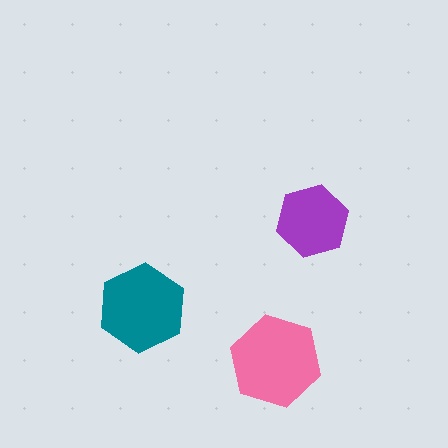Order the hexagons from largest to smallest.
the pink one, the teal one, the purple one.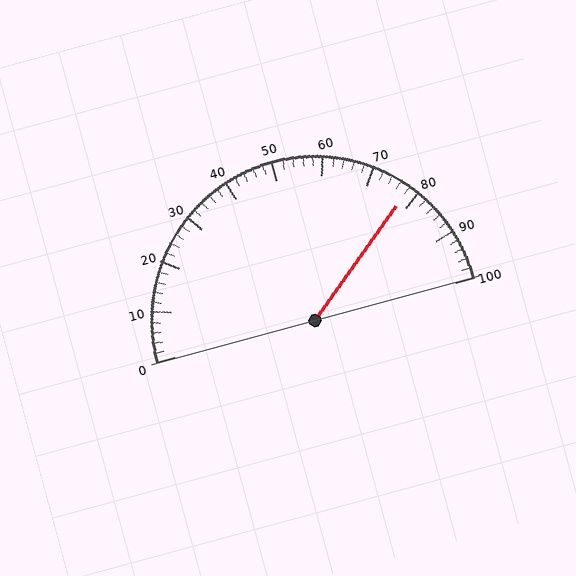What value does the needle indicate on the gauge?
The needle indicates approximately 78.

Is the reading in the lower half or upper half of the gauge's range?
The reading is in the upper half of the range (0 to 100).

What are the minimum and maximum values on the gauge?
The gauge ranges from 0 to 100.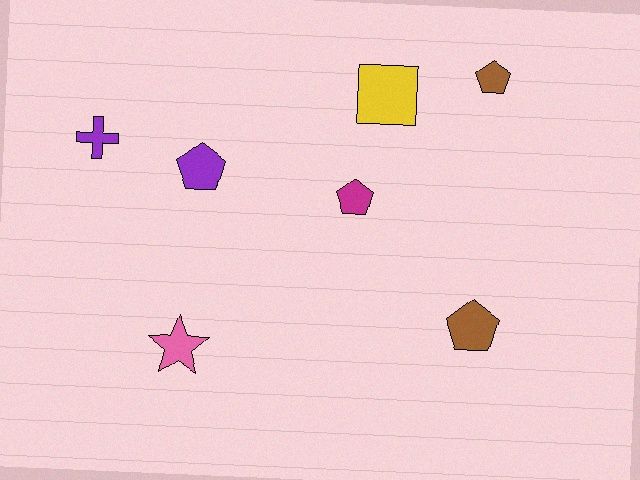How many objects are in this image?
There are 7 objects.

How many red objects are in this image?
There are no red objects.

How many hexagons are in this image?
There are no hexagons.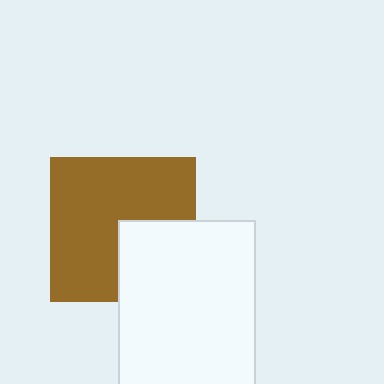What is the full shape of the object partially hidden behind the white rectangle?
The partially hidden object is a brown square.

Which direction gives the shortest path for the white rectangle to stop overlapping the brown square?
Moving toward the lower-right gives the shortest separation.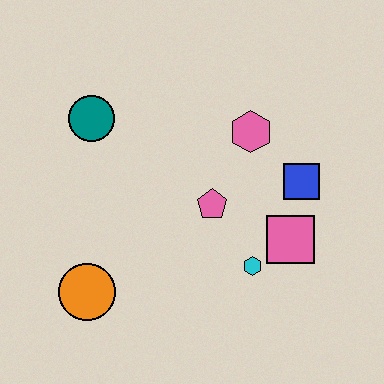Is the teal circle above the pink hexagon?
Yes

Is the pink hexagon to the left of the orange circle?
No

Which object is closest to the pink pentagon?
The cyan hexagon is closest to the pink pentagon.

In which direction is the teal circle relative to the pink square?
The teal circle is to the left of the pink square.